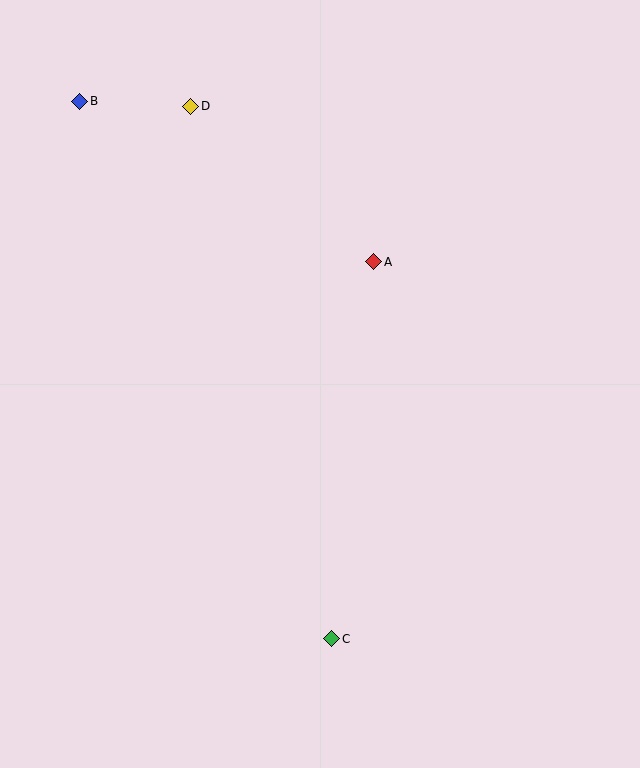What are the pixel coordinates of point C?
Point C is at (332, 639).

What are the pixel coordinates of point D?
Point D is at (191, 106).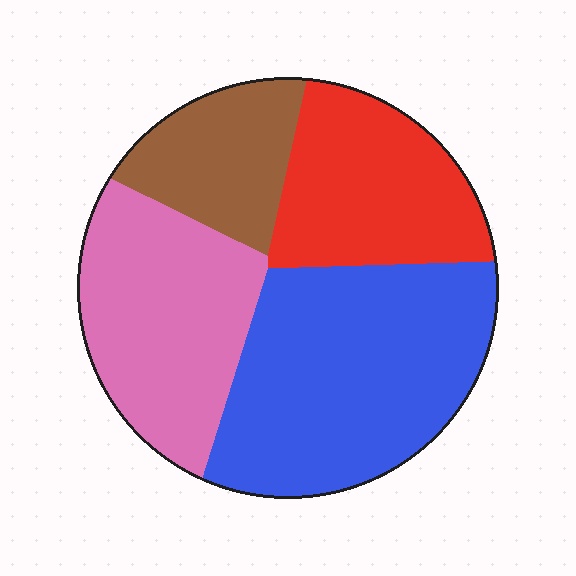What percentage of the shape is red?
Red takes up between a sixth and a third of the shape.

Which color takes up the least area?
Brown, at roughly 15%.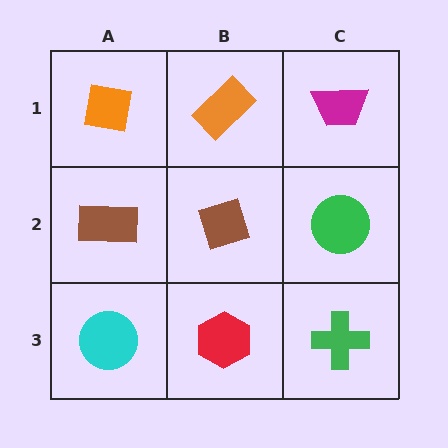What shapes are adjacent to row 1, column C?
A green circle (row 2, column C), an orange rectangle (row 1, column B).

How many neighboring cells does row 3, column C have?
2.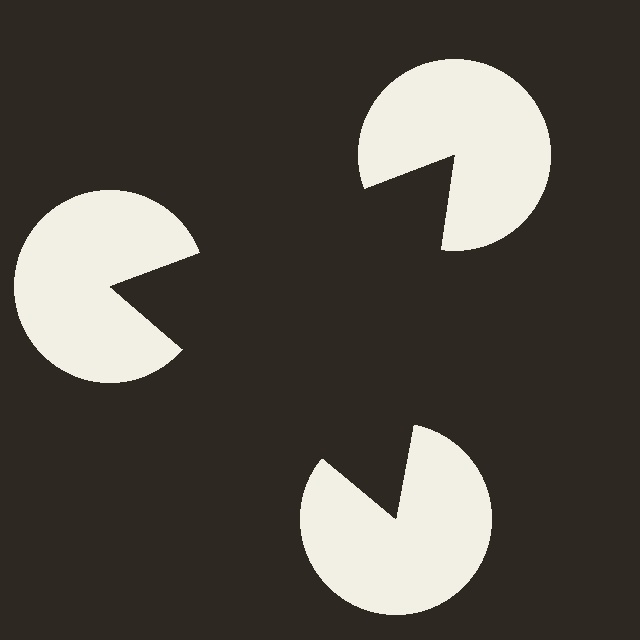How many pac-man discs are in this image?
There are 3 — one at each vertex of the illusory triangle.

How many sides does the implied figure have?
3 sides.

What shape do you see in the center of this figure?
An illusory triangle — its edges are inferred from the aligned wedge cuts in the pac-man discs, not physically drawn.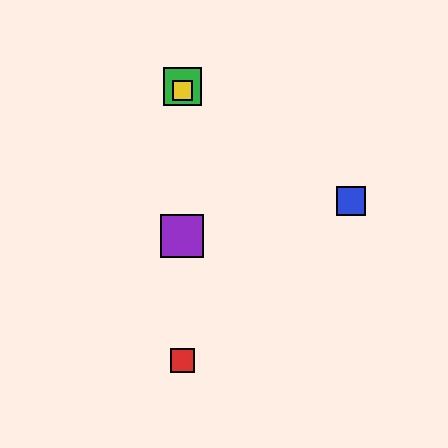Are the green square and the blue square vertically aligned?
No, the green square is at x≈182 and the blue square is at x≈351.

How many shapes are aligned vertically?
4 shapes (the red square, the green square, the yellow square, the purple square) are aligned vertically.